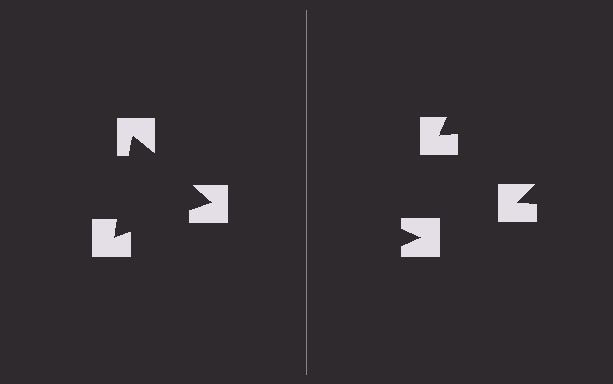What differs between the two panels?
The notched squares are positioned identically on both sides; only the wedge orientations differ. On the left they align to a triangle; on the right they are misaligned.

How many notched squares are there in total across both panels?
6 — 3 on each side.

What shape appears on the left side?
An illusory triangle.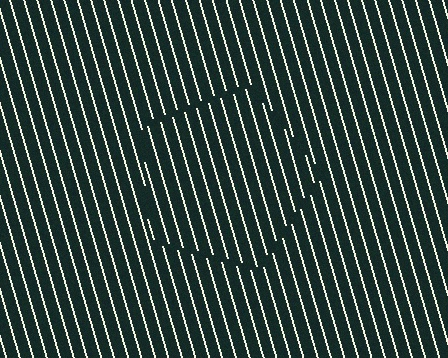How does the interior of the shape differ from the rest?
The interior of the shape contains the same grating, shifted by half a period — the contour is defined by the phase discontinuity where line-ends from the inner and outer gratings abut.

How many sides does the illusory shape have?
5 sides — the line-ends trace a pentagon.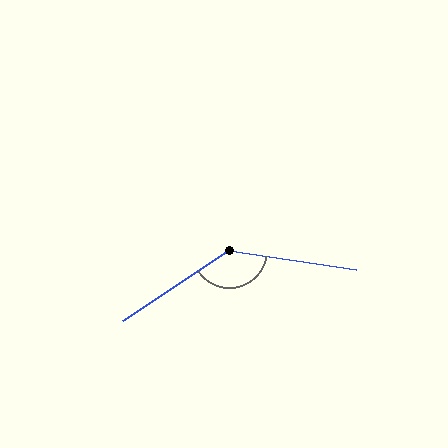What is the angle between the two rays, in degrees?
Approximately 138 degrees.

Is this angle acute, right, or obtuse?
It is obtuse.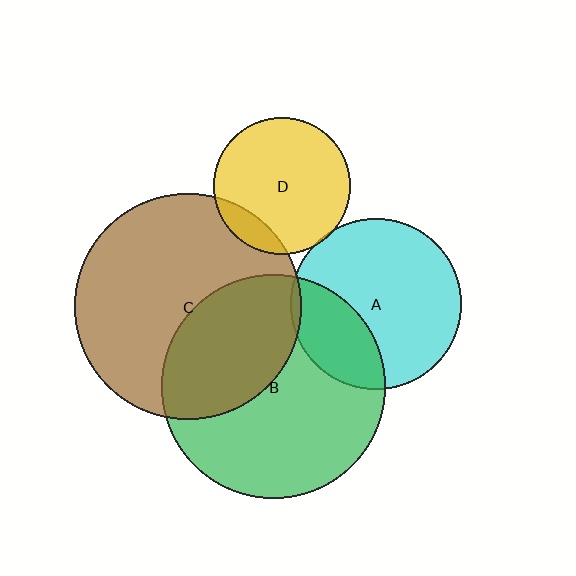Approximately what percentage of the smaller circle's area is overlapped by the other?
Approximately 5%.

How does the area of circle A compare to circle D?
Approximately 1.6 times.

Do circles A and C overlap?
Yes.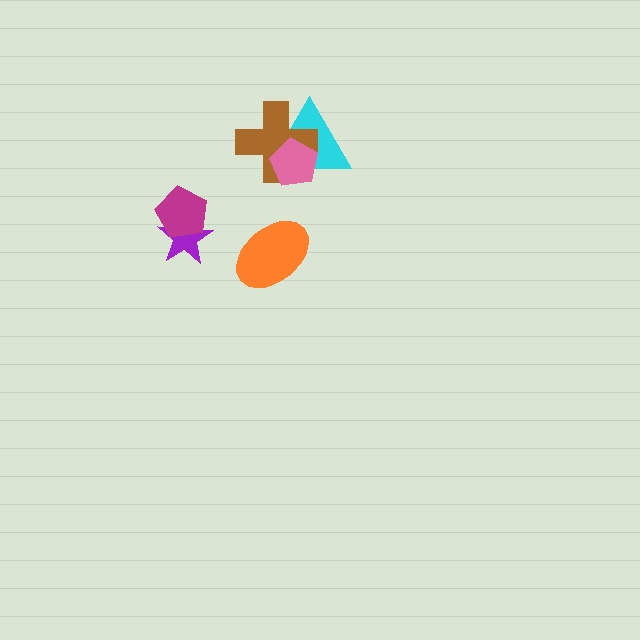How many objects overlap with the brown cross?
2 objects overlap with the brown cross.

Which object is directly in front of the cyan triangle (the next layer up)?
The brown cross is directly in front of the cyan triangle.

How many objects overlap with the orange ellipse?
0 objects overlap with the orange ellipse.